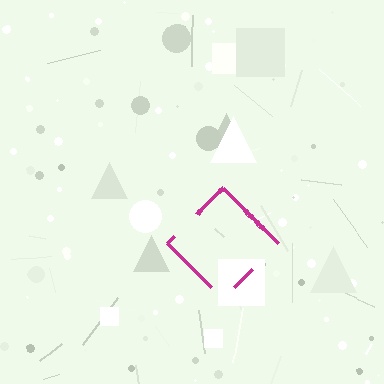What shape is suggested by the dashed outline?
The dashed outline suggests a diamond.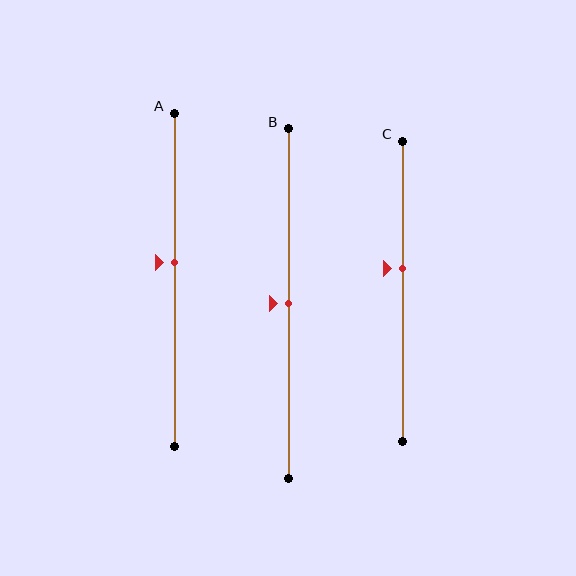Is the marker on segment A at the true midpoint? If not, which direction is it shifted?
No, the marker on segment A is shifted upward by about 5% of the segment length.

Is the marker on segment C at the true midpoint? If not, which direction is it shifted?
No, the marker on segment C is shifted upward by about 8% of the segment length.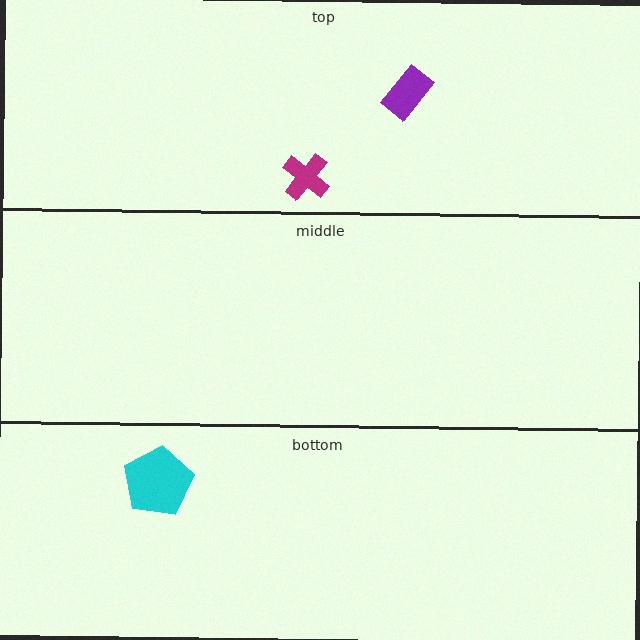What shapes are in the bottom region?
The cyan pentagon.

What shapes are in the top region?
The purple rectangle, the magenta cross.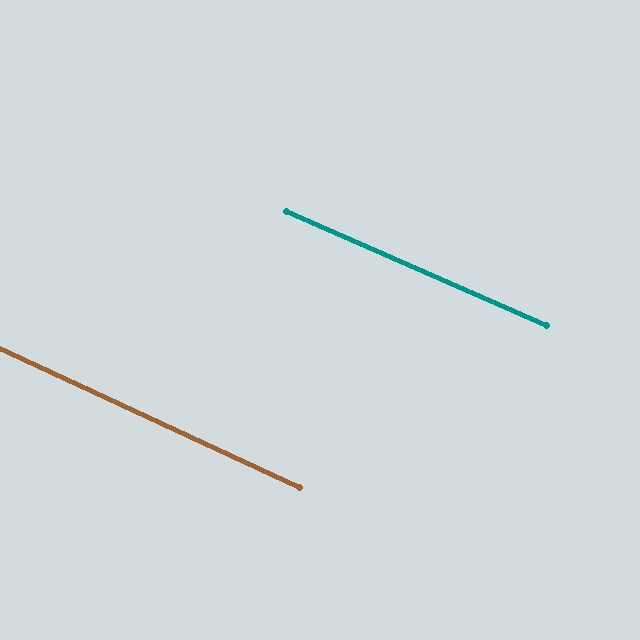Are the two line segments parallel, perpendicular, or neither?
Parallel — their directions differ by only 1.0°.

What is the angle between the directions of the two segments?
Approximately 1 degree.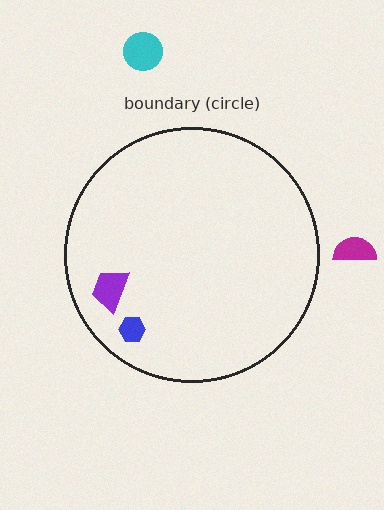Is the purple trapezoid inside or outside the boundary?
Inside.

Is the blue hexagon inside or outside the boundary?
Inside.